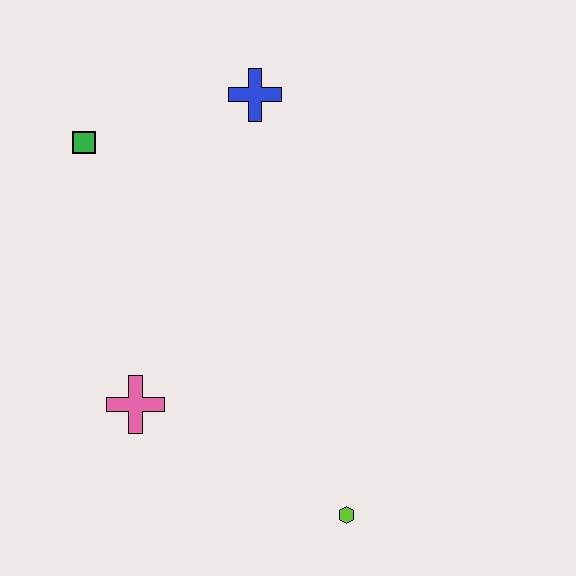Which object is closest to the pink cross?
The lime hexagon is closest to the pink cross.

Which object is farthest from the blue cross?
The lime hexagon is farthest from the blue cross.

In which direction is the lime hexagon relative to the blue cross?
The lime hexagon is below the blue cross.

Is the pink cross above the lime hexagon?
Yes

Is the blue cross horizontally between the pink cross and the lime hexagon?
Yes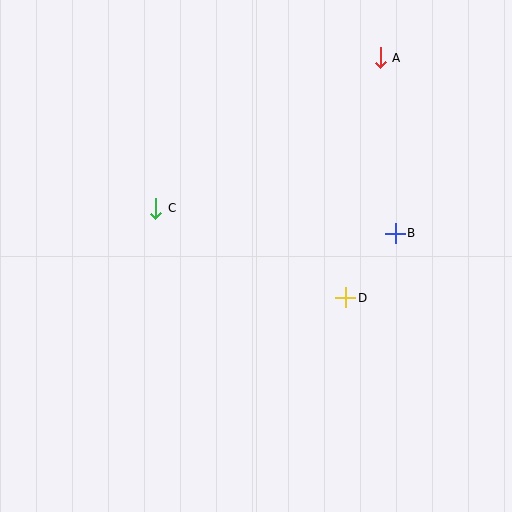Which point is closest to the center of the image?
Point D at (346, 298) is closest to the center.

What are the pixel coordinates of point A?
Point A is at (380, 58).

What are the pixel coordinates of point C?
Point C is at (156, 208).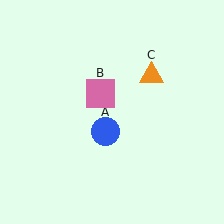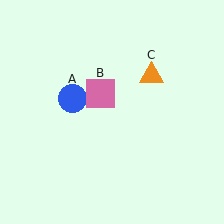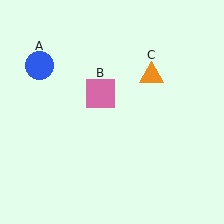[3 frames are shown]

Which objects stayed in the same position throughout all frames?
Pink square (object B) and orange triangle (object C) remained stationary.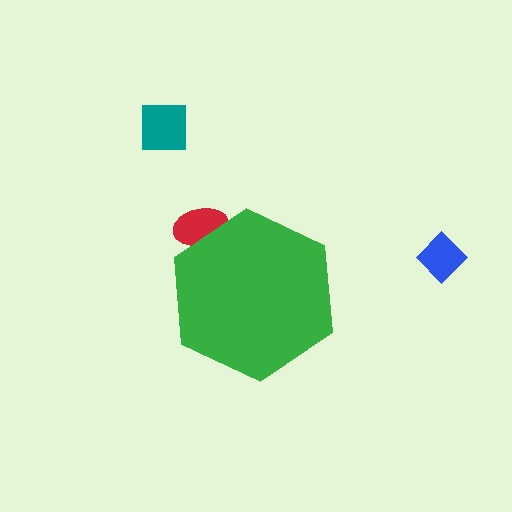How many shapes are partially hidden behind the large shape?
1 shape is partially hidden.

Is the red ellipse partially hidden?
Yes, the red ellipse is partially hidden behind the green hexagon.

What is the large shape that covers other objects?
A green hexagon.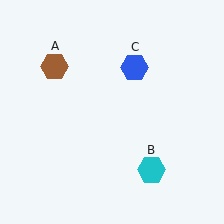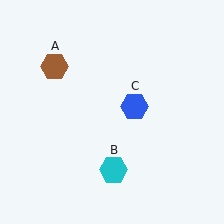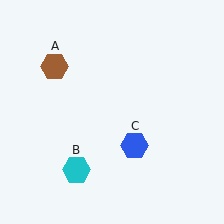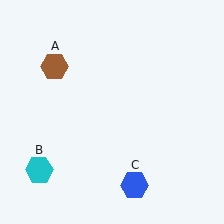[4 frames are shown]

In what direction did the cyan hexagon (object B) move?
The cyan hexagon (object B) moved left.